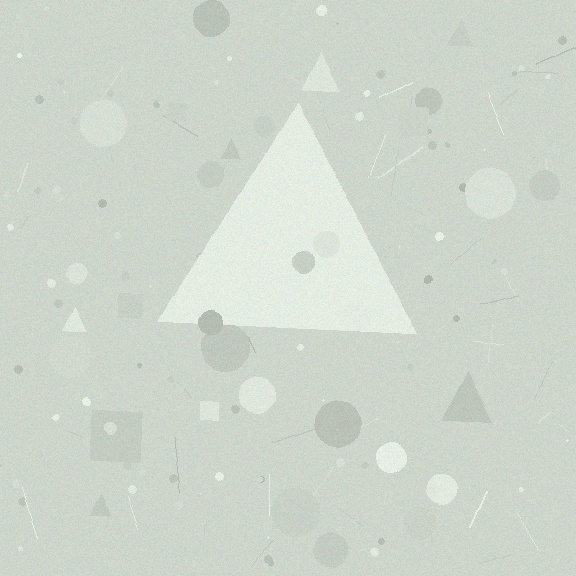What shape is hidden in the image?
A triangle is hidden in the image.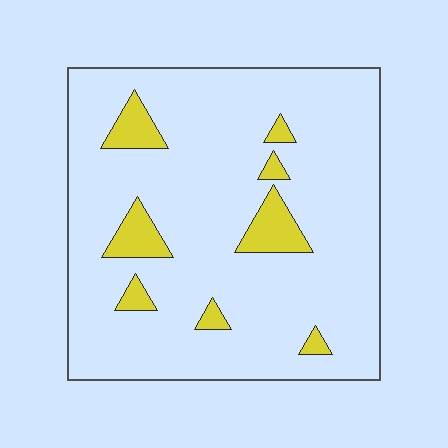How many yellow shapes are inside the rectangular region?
8.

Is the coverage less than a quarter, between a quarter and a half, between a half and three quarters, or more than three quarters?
Less than a quarter.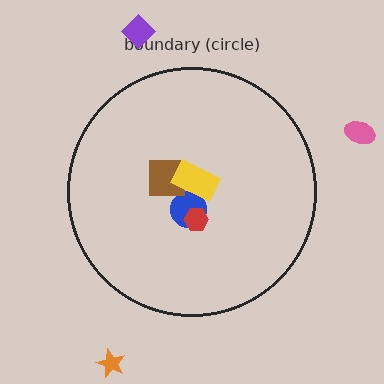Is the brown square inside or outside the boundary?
Inside.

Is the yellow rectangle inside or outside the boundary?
Inside.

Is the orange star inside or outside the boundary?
Outside.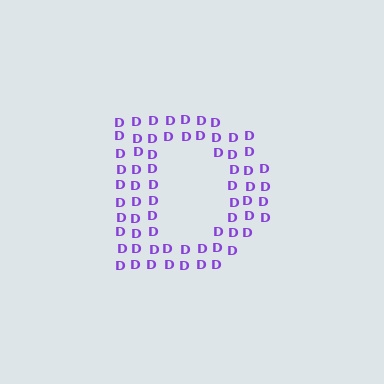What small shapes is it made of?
It is made of small letter D's.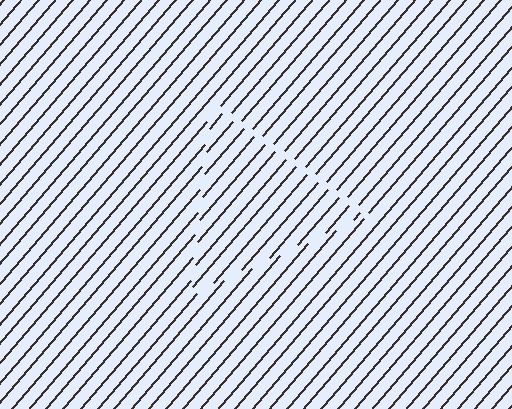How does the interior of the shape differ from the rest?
The interior of the shape contains the same grating, shifted by half a period — the contour is defined by the phase discontinuity where line-ends from the inner and outer gratings abut.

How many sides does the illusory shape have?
3 sides — the line-ends trace a triangle.